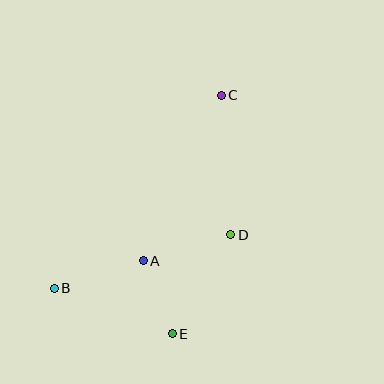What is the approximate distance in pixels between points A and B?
The distance between A and B is approximately 93 pixels.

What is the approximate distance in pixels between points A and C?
The distance between A and C is approximately 183 pixels.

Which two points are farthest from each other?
Points B and C are farthest from each other.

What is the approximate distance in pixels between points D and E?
The distance between D and E is approximately 115 pixels.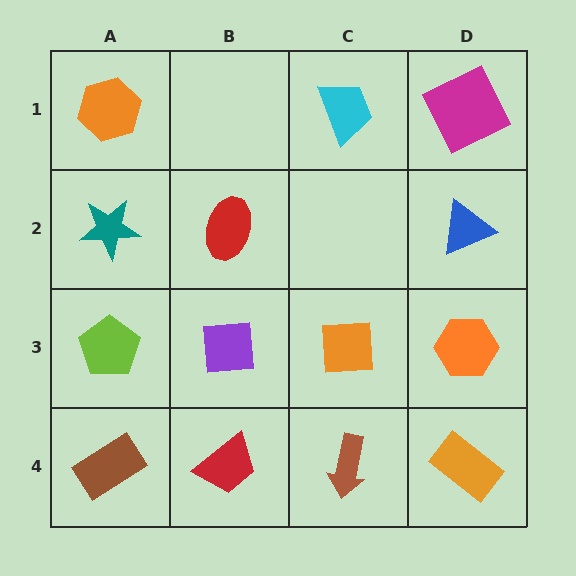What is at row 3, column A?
A lime pentagon.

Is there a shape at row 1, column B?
No, that cell is empty.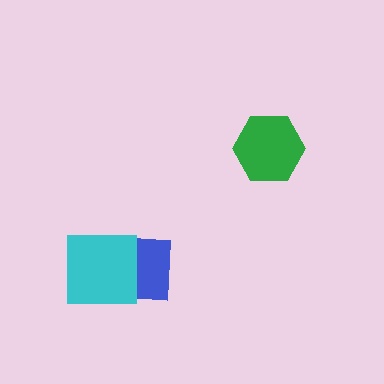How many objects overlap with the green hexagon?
0 objects overlap with the green hexagon.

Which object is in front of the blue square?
The cyan square is in front of the blue square.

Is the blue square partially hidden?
Yes, it is partially covered by another shape.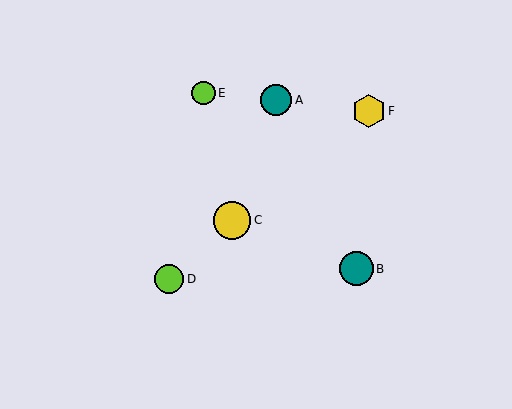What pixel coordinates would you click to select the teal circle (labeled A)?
Click at (276, 100) to select the teal circle A.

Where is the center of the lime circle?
The center of the lime circle is at (169, 279).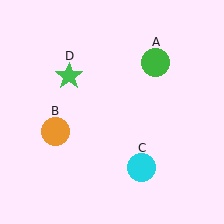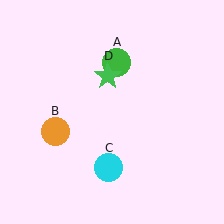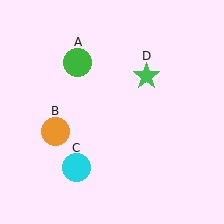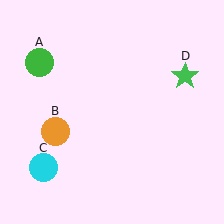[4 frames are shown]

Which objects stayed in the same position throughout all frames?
Orange circle (object B) remained stationary.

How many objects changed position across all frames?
3 objects changed position: green circle (object A), cyan circle (object C), green star (object D).